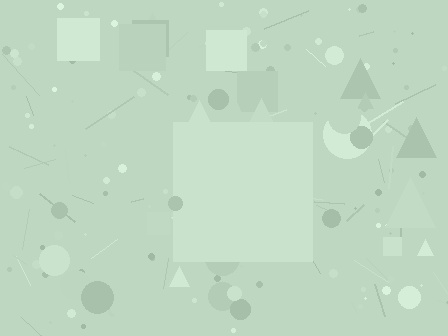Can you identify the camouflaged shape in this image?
The camouflaged shape is a square.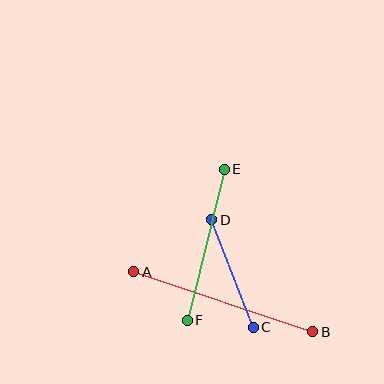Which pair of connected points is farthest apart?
Points A and B are farthest apart.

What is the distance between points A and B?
The distance is approximately 189 pixels.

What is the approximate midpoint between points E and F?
The midpoint is at approximately (206, 245) pixels.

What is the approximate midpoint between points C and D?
The midpoint is at approximately (233, 273) pixels.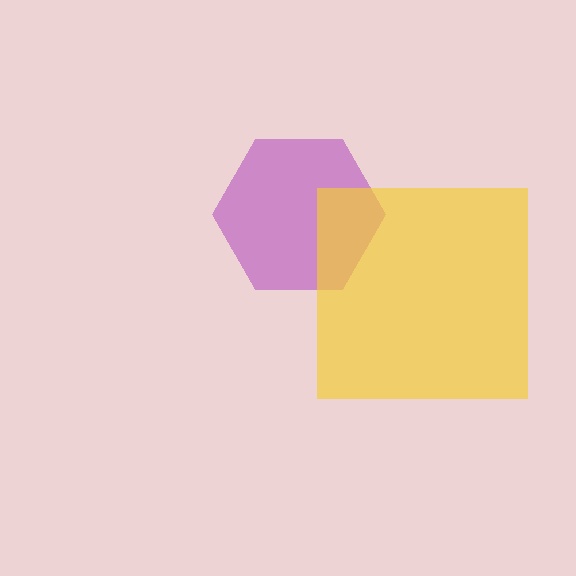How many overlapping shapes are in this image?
There are 2 overlapping shapes in the image.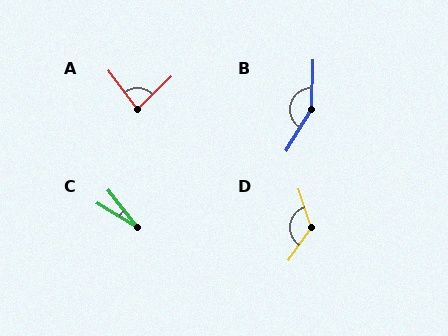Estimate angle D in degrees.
Approximately 127 degrees.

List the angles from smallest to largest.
C (20°), A (83°), D (127°), B (150°).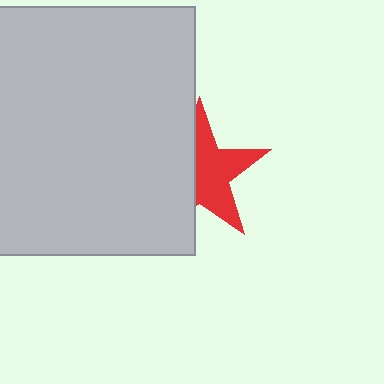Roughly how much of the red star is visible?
About half of it is visible (roughly 56%).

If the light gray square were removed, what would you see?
You would see the complete red star.